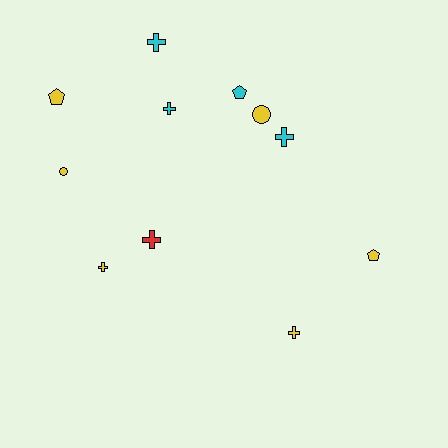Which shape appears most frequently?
Cross, with 6 objects.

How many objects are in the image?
There are 11 objects.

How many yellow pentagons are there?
There are 2 yellow pentagons.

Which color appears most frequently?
Yellow, with 6 objects.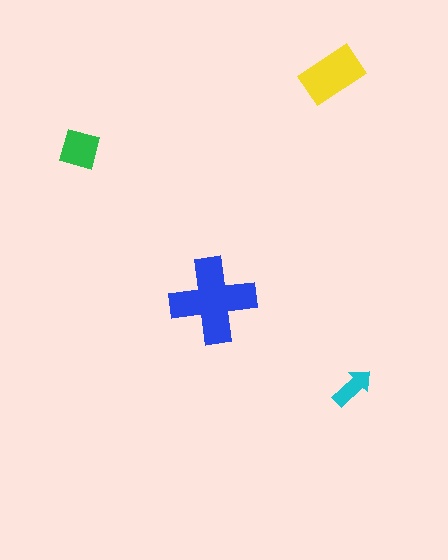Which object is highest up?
The yellow rectangle is topmost.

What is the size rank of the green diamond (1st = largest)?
3rd.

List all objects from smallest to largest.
The cyan arrow, the green diamond, the yellow rectangle, the blue cross.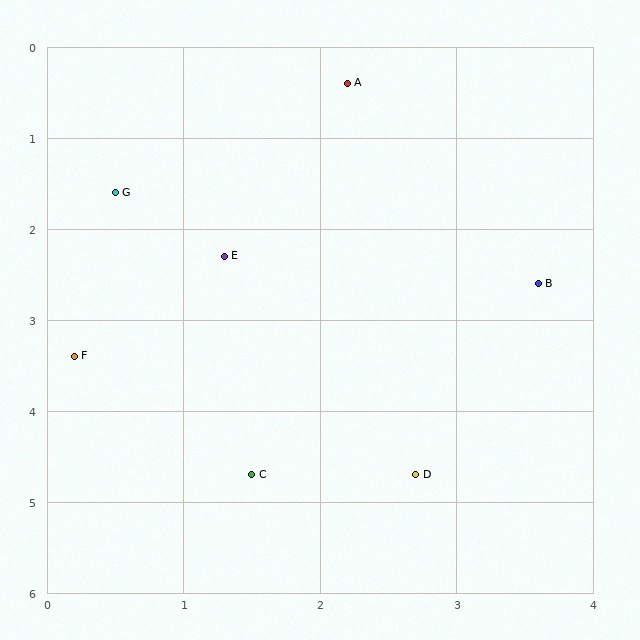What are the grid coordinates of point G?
Point G is at approximately (0.5, 1.6).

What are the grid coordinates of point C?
Point C is at approximately (1.5, 4.7).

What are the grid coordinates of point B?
Point B is at approximately (3.6, 2.6).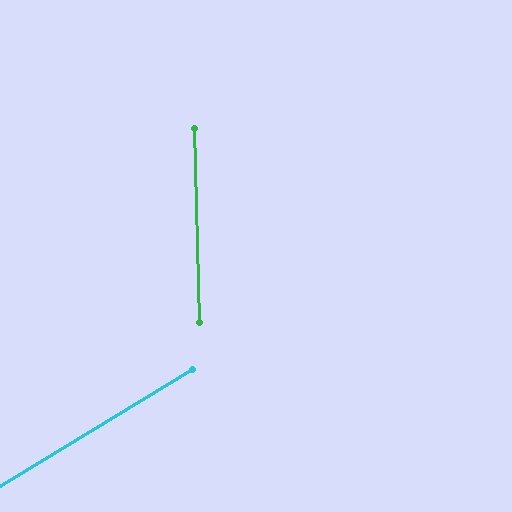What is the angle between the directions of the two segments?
Approximately 60 degrees.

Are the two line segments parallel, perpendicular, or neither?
Neither parallel nor perpendicular — they differ by about 60°.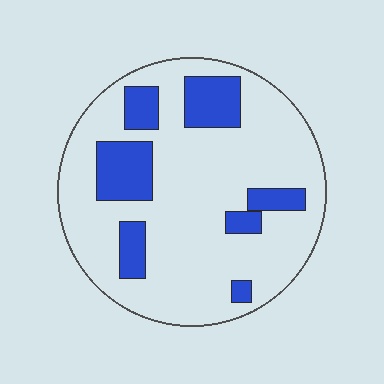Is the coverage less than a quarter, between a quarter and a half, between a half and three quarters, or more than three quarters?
Less than a quarter.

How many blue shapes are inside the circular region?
7.